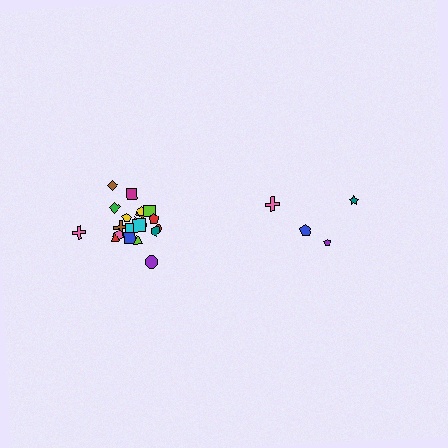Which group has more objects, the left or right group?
The left group.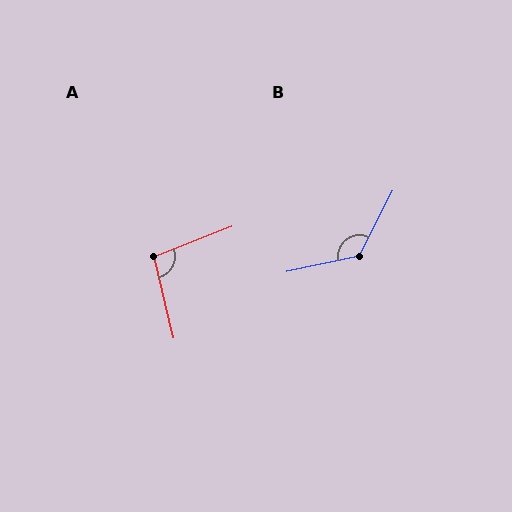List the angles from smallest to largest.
A (98°), B (129°).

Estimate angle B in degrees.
Approximately 129 degrees.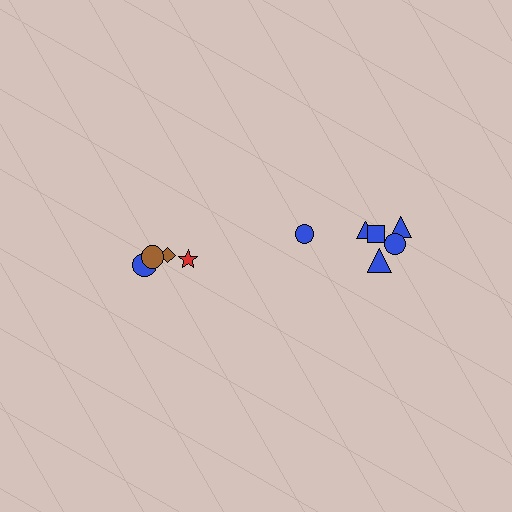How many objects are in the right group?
There are 6 objects.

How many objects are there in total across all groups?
There are 10 objects.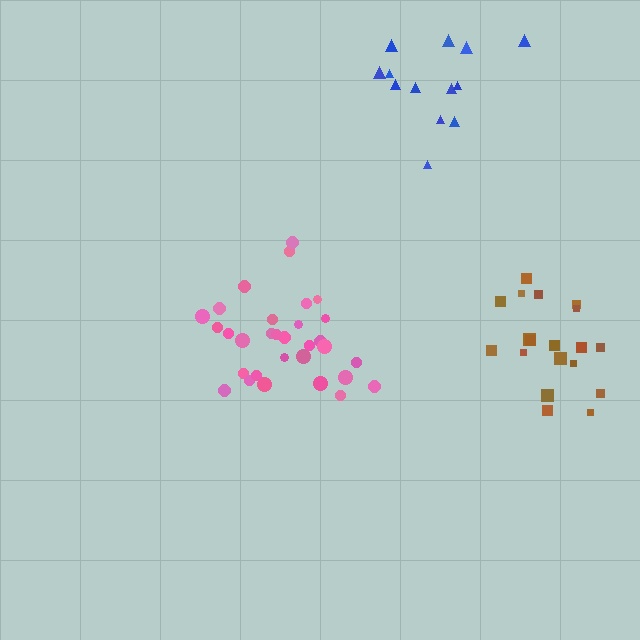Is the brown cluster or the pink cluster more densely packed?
Pink.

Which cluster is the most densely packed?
Pink.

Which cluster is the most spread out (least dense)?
Blue.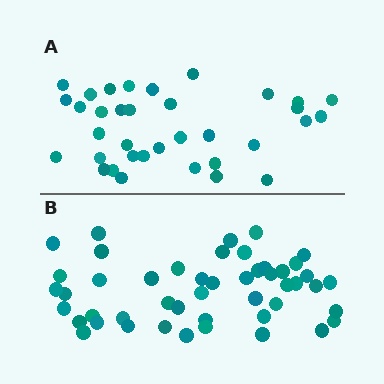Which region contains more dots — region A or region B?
Region B (the bottom region) has more dots.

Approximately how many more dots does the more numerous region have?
Region B has approximately 15 more dots than region A.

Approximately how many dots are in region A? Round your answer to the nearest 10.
About 40 dots. (The exact count is 35, which rounds to 40.)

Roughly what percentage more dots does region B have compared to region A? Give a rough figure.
About 35% more.